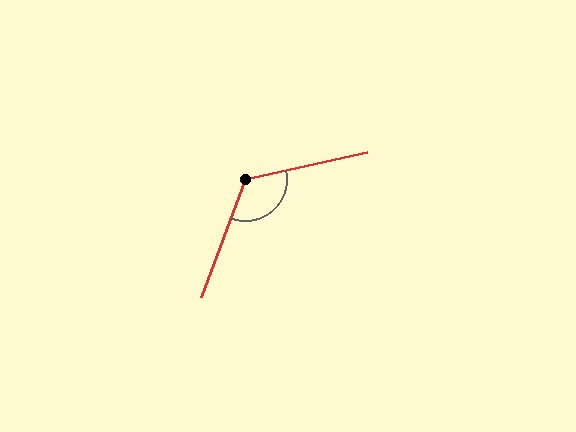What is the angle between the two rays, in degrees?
Approximately 123 degrees.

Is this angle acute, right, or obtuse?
It is obtuse.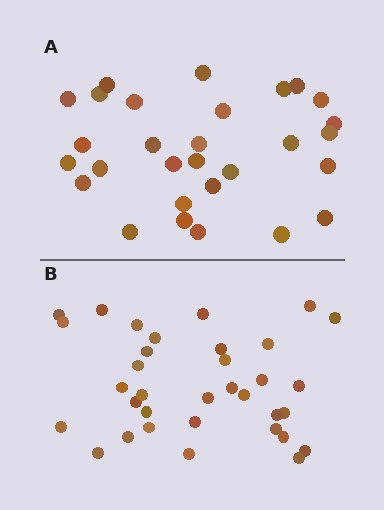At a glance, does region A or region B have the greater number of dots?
Region B (the bottom region) has more dots.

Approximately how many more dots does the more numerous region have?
Region B has about 5 more dots than region A.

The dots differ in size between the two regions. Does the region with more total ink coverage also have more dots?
No. Region A has more total ink coverage because its dots are larger, but region B actually contains more individual dots. Total area can be misleading — the number of items is what matters here.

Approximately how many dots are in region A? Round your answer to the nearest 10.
About 30 dots. (The exact count is 29, which rounds to 30.)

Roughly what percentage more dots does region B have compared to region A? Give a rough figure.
About 15% more.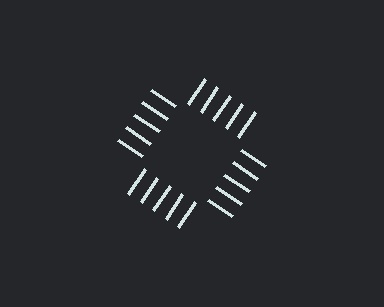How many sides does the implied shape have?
4 sides — the line-ends trace a square.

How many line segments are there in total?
20 — 5 along each of the 4 edges.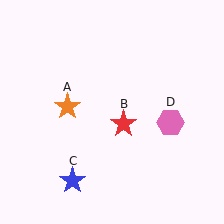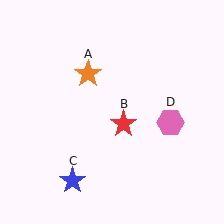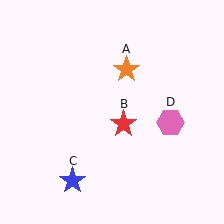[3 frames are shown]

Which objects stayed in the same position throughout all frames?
Red star (object B) and blue star (object C) and pink hexagon (object D) remained stationary.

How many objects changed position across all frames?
1 object changed position: orange star (object A).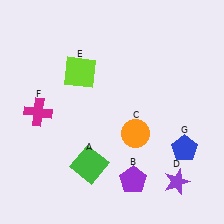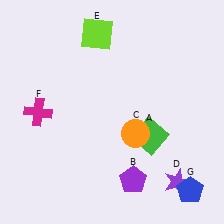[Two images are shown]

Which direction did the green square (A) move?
The green square (A) moved right.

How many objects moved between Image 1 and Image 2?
3 objects moved between the two images.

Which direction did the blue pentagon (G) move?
The blue pentagon (G) moved down.